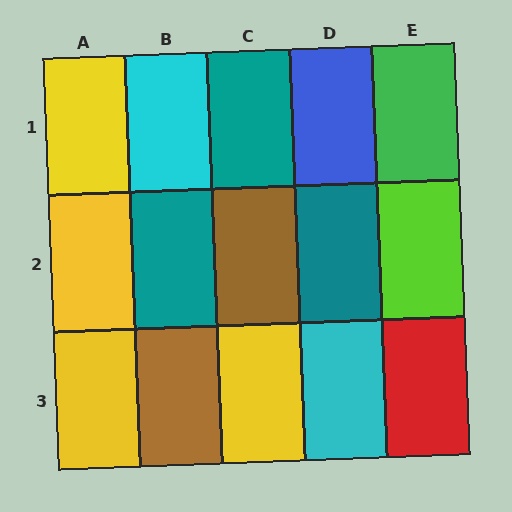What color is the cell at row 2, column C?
Brown.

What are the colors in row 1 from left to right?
Yellow, cyan, teal, blue, green.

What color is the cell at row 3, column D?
Cyan.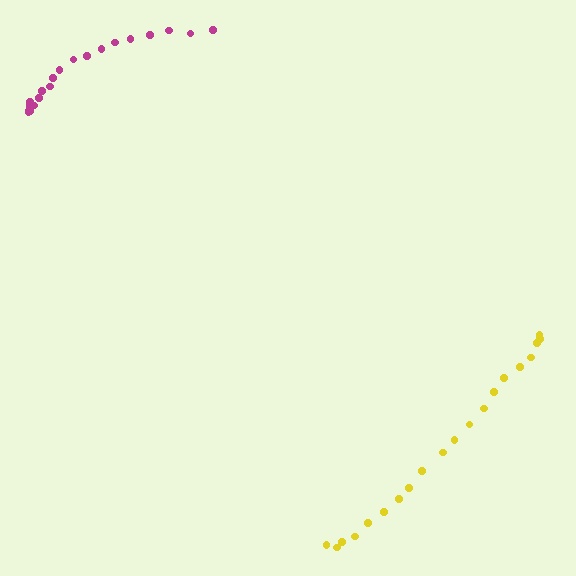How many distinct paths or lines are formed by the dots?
There are 2 distinct paths.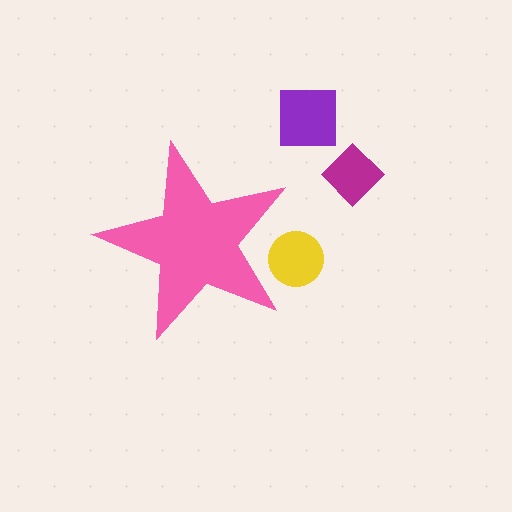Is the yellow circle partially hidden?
Yes, the yellow circle is partially hidden behind the pink star.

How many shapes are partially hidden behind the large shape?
1 shape is partially hidden.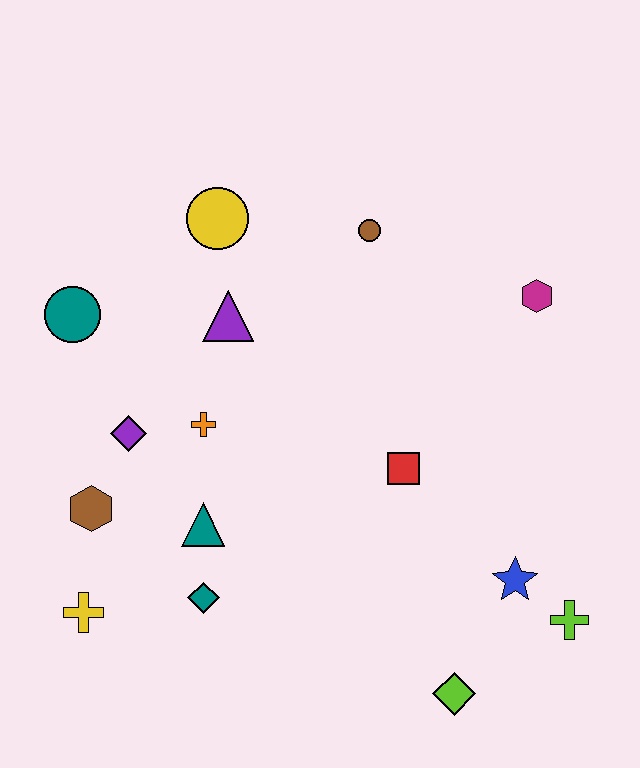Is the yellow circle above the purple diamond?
Yes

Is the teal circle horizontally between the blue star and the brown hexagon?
No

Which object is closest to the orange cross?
The purple diamond is closest to the orange cross.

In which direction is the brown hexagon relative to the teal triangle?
The brown hexagon is to the left of the teal triangle.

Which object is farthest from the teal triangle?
The magenta hexagon is farthest from the teal triangle.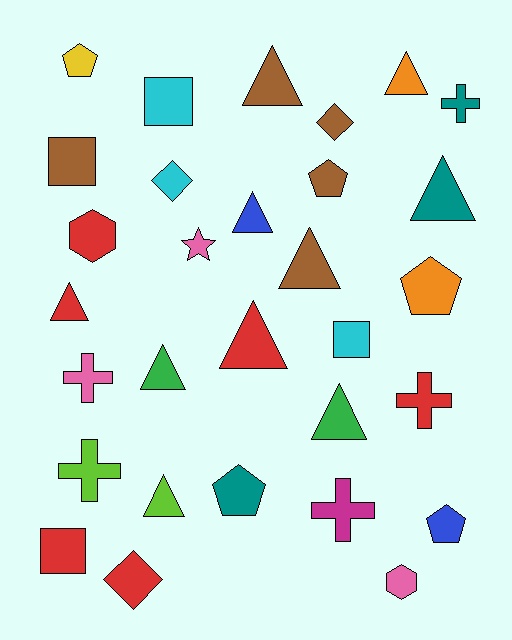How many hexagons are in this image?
There are 2 hexagons.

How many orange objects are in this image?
There are 2 orange objects.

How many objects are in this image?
There are 30 objects.